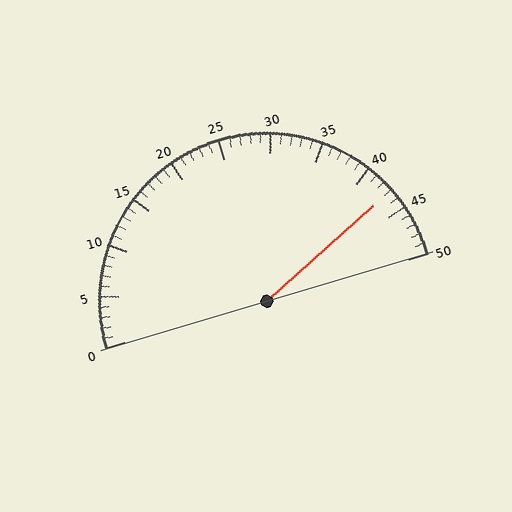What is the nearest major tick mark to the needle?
The nearest major tick mark is 45.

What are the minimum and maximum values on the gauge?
The gauge ranges from 0 to 50.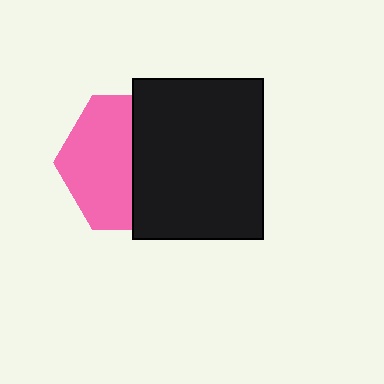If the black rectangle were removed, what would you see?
You would see the complete pink hexagon.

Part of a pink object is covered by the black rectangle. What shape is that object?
It is a hexagon.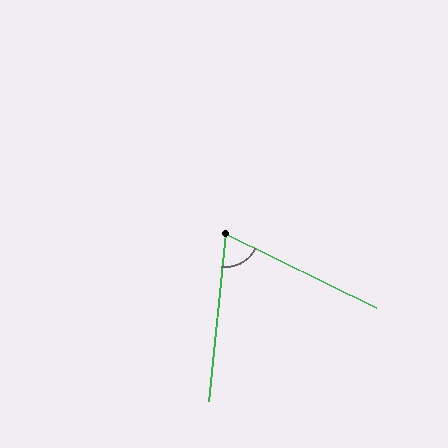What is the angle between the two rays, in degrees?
Approximately 70 degrees.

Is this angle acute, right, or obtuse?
It is acute.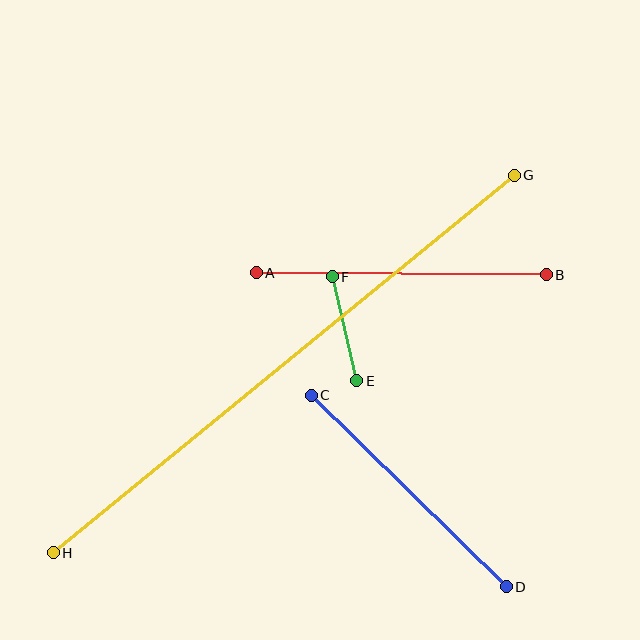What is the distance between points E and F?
The distance is approximately 107 pixels.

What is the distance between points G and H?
The distance is approximately 596 pixels.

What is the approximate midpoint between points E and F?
The midpoint is at approximately (345, 329) pixels.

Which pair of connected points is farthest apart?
Points G and H are farthest apart.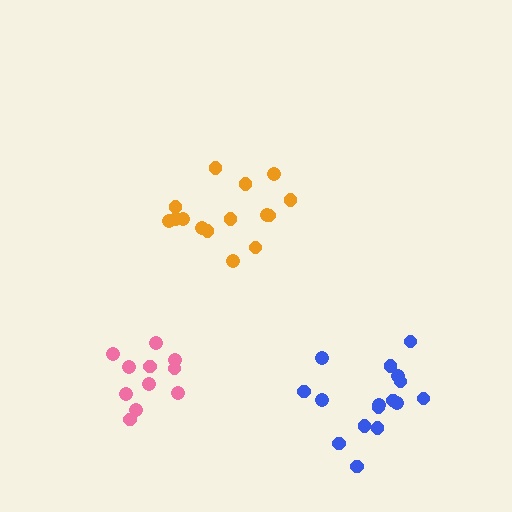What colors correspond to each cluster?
The clusters are colored: blue, pink, orange.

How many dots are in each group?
Group 1: 16 dots, Group 2: 11 dots, Group 3: 15 dots (42 total).